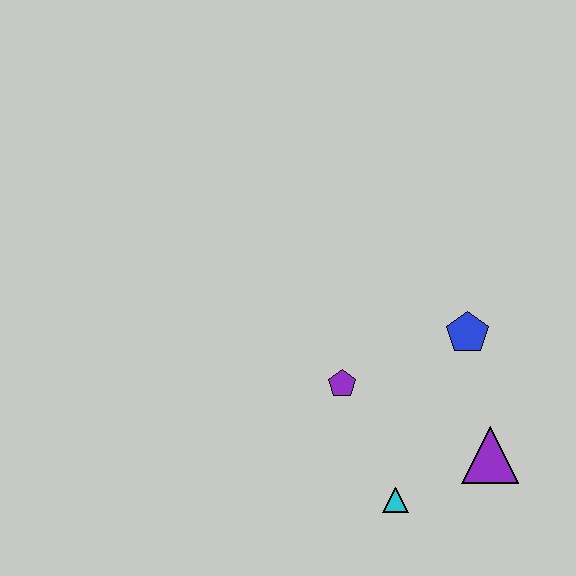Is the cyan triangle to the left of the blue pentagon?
Yes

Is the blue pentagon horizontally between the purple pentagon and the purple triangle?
Yes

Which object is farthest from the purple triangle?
The purple pentagon is farthest from the purple triangle.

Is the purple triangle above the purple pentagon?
No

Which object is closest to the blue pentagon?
The purple triangle is closest to the blue pentagon.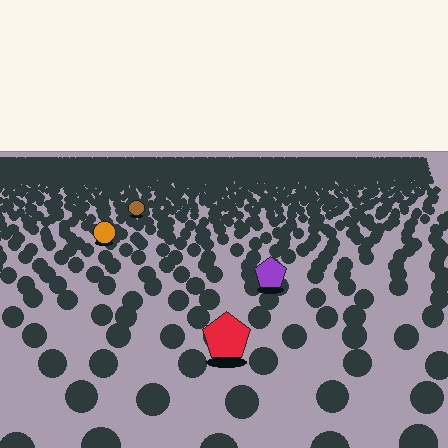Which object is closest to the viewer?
The red pentagon is closest. The texture marks near it are larger and more spread out.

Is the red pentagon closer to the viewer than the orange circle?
Yes. The red pentagon is closer — you can tell from the texture gradient: the ground texture is coarser near it.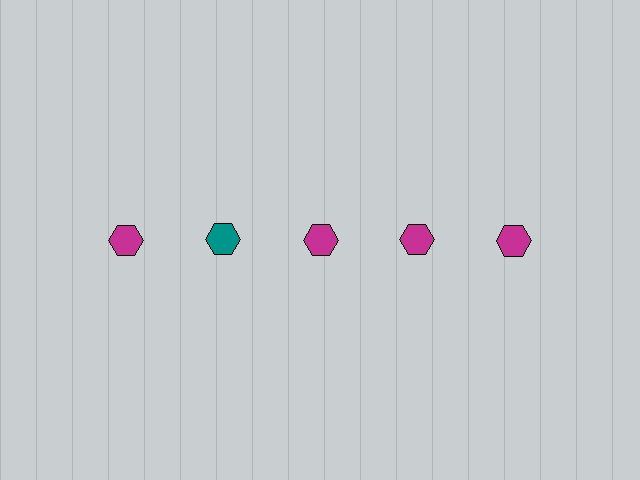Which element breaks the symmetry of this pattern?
The teal hexagon in the top row, second from left column breaks the symmetry. All other shapes are magenta hexagons.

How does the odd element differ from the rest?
It has a different color: teal instead of magenta.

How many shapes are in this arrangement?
There are 5 shapes arranged in a grid pattern.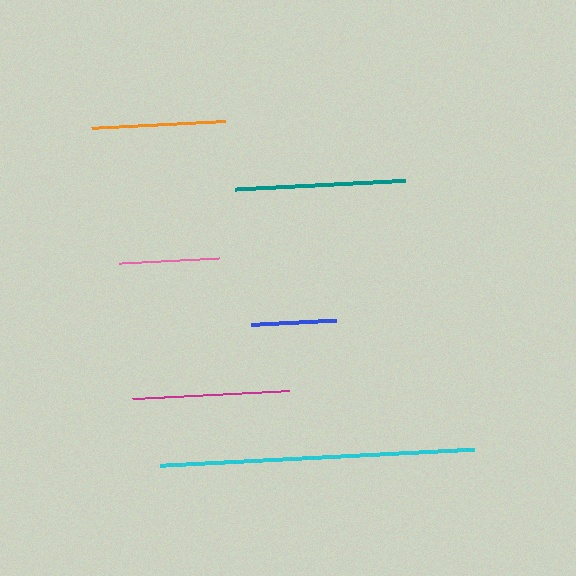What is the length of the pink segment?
The pink segment is approximately 100 pixels long.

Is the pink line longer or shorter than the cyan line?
The cyan line is longer than the pink line.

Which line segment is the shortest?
The blue line is the shortest at approximately 85 pixels.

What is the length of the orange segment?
The orange segment is approximately 133 pixels long.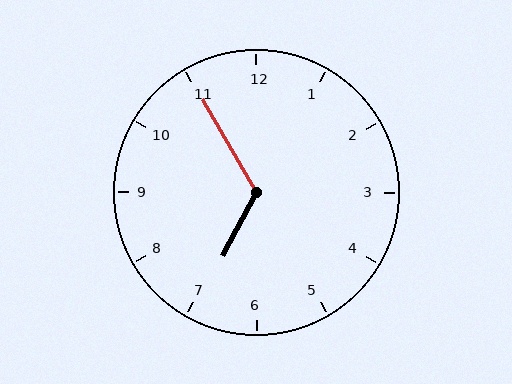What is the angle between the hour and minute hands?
Approximately 122 degrees.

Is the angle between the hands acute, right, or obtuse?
It is obtuse.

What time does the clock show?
6:55.